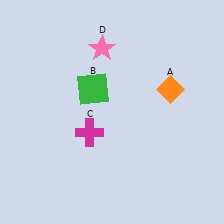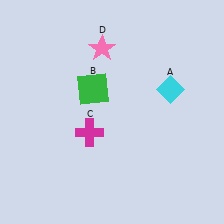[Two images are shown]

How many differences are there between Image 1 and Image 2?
There is 1 difference between the two images.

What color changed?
The diamond (A) changed from orange in Image 1 to cyan in Image 2.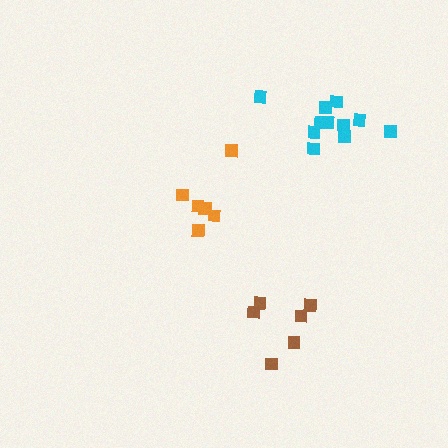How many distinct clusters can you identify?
There are 3 distinct clusters.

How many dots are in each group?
Group 1: 6 dots, Group 2: 6 dots, Group 3: 11 dots (23 total).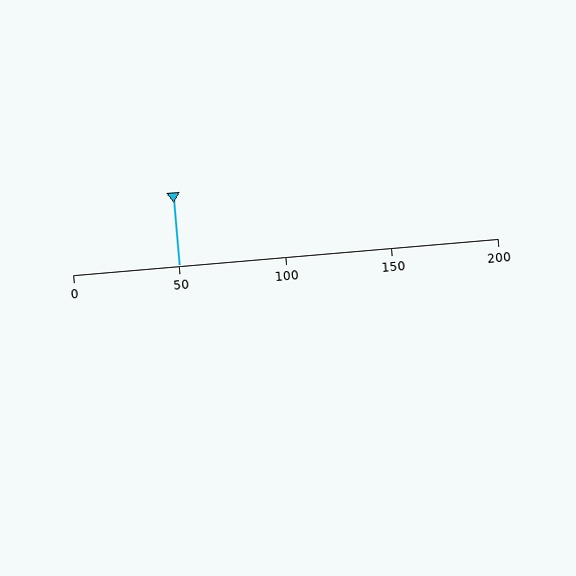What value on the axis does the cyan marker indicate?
The marker indicates approximately 50.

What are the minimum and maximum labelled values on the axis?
The axis runs from 0 to 200.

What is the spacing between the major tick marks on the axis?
The major ticks are spaced 50 apart.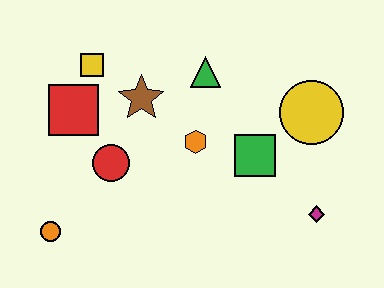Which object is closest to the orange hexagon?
The green square is closest to the orange hexagon.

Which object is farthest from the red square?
The magenta diamond is farthest from the red square.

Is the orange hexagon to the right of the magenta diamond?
No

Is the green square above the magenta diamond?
Yes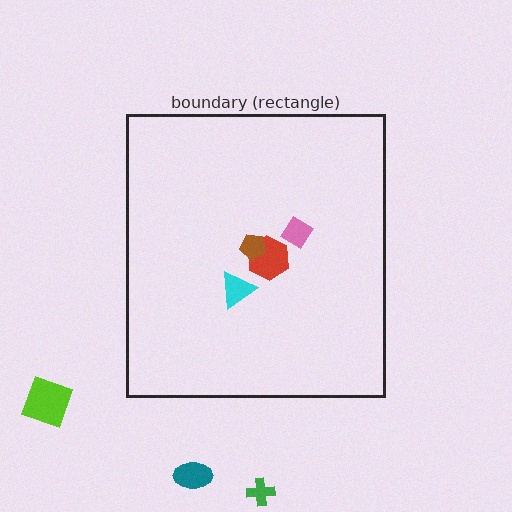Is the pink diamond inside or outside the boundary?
Inside.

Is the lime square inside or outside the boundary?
Outside.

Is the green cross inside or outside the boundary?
Outside.